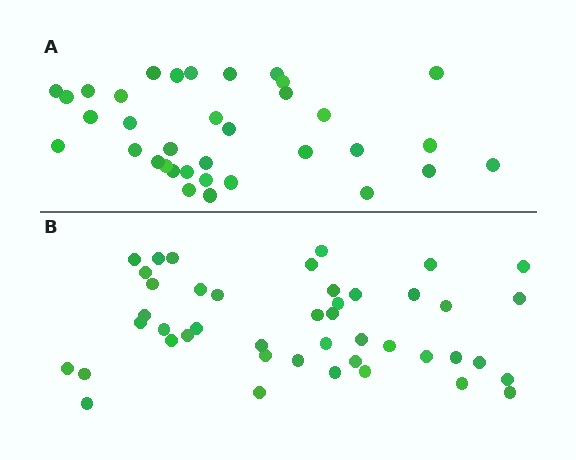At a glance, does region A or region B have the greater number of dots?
Region B (the bottom region) has more dots.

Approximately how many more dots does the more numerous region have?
Region B has roughly 8 or so more dots than region A.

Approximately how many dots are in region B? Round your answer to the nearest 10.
About 40 dots. (The exact count is 44, which rounds to 40.)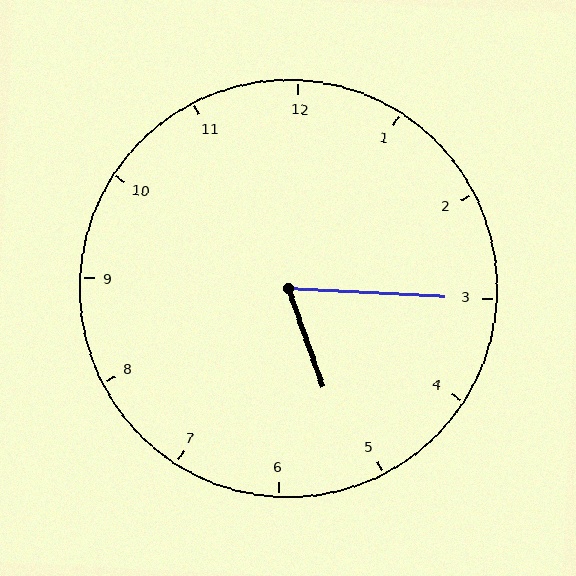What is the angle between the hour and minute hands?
Approximately 68 degrees.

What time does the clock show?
5:15.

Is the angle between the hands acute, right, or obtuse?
It is acute.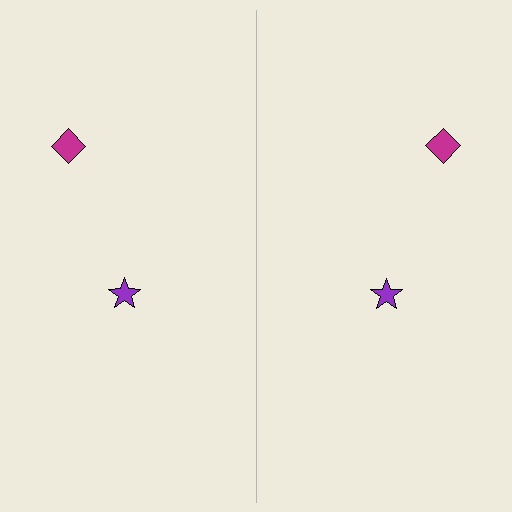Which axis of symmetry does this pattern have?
The pattern has a vertical axis of symmetry running through the center of the image.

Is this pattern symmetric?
Yes, this pattern has bilateral (reflection) symmetry.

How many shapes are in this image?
There are 4 shapes in this image.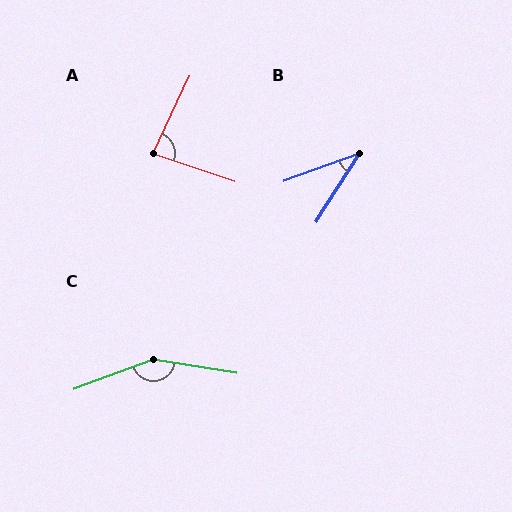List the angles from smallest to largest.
B (37°), A (84°), C (150°).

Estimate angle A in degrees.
Approximately 84 degrees.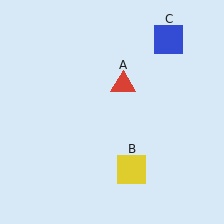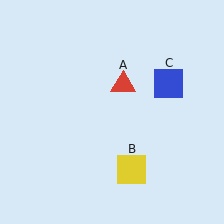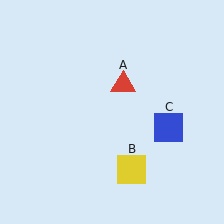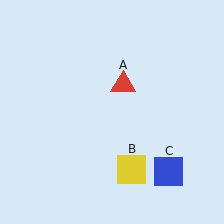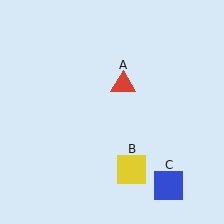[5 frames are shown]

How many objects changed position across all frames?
1 object changed position: blue square (object C).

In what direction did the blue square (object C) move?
The blue square (object C) moved down.